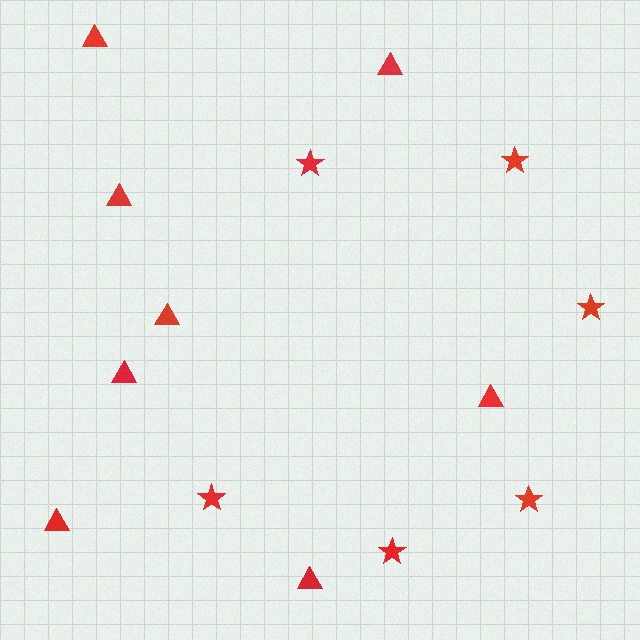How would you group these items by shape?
There are 2 groups: one group of triangles (8) and one group of stars (6).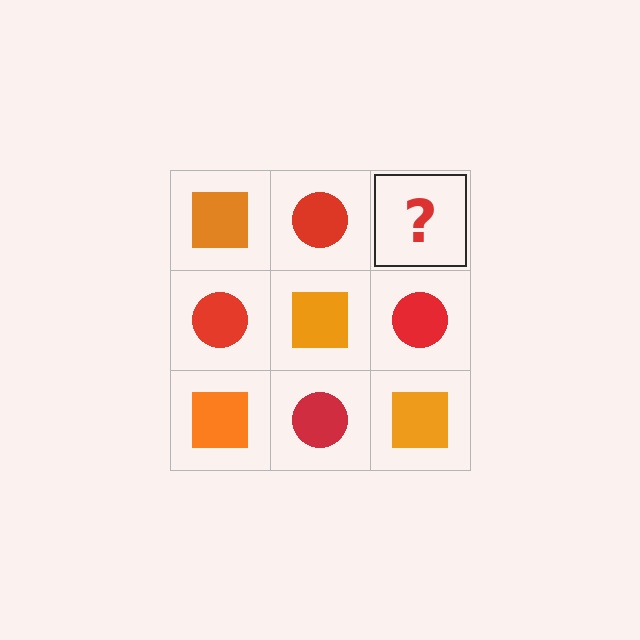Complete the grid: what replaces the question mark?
The question mark should be replaced with an orange square.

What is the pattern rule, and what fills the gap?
The rule is that it alternates orange square and red circle in a checkerboard pattern. The gap should be filled with an orange square.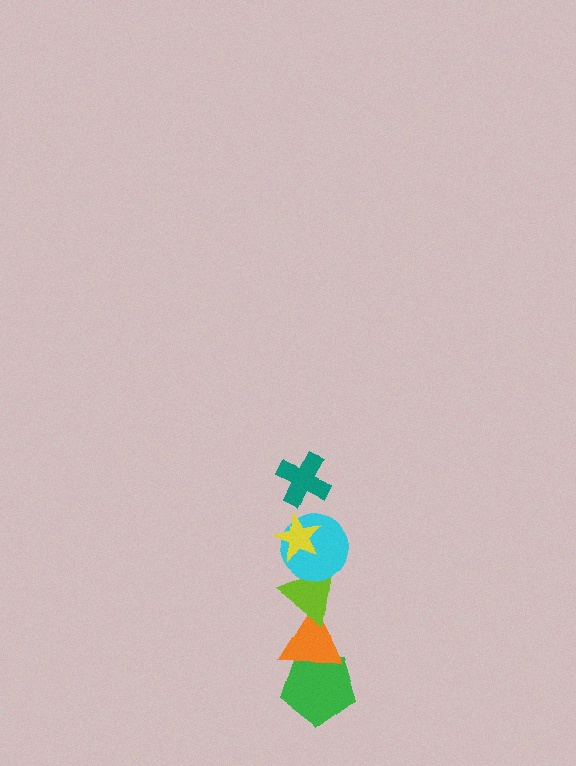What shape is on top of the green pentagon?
The orange triangle is on top of the green pentagon.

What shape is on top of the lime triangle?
The cyan circle is on top of the lime triangle.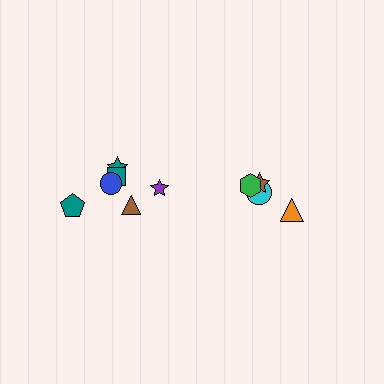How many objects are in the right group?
There are 4 objects.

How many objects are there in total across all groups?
There are 10 objects.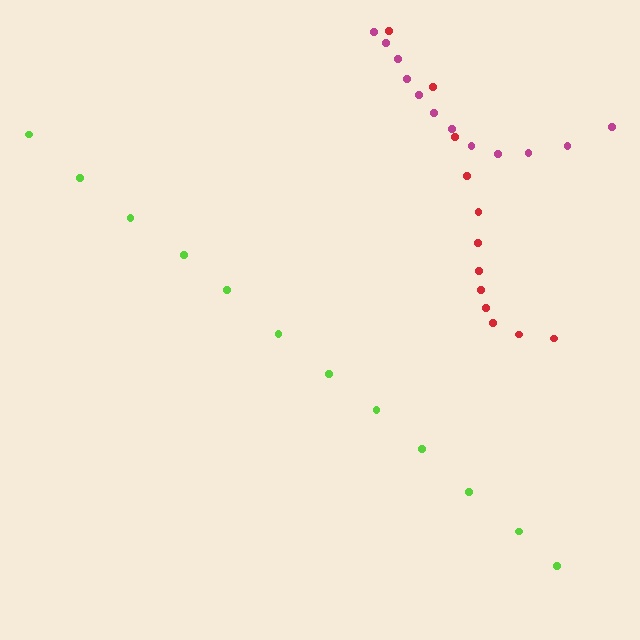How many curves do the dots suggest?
There are 3 distinct paths.